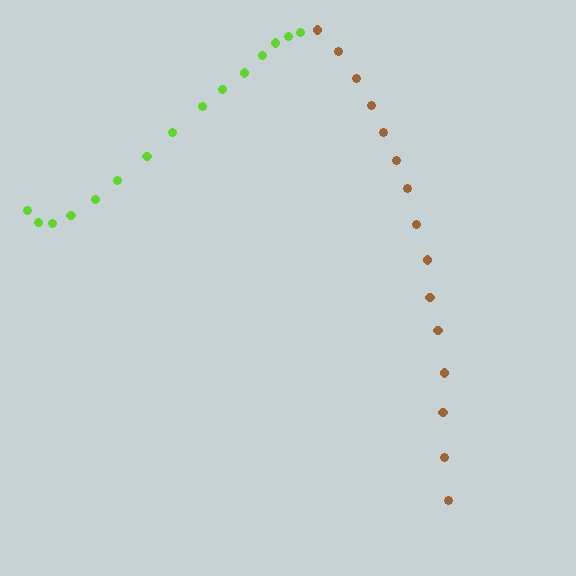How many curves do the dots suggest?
There are 2 distinct paths.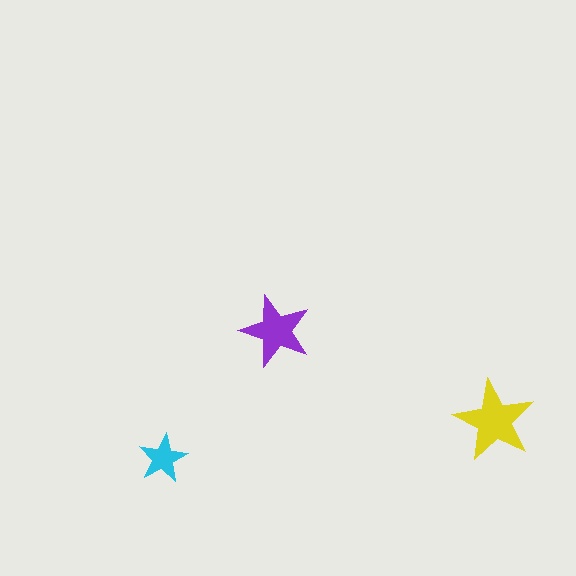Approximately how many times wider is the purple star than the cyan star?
About 1.5 times wider.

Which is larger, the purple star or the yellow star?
The yellow one.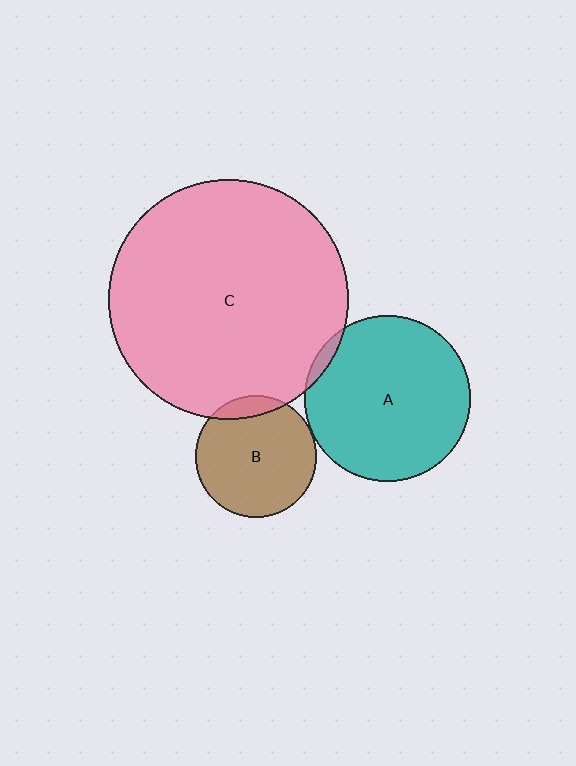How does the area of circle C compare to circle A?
Approximately 2.1 times.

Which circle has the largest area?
Circle C (pink).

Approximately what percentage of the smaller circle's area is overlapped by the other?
Approximately 10%.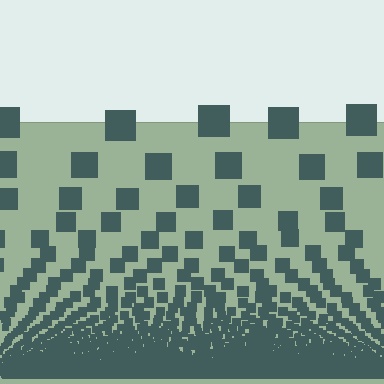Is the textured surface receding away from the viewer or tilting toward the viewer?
The surface appears to tilt toward the viewer. Texture elements get larger and sparser toward the top.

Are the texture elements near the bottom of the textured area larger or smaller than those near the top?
Smaller. The gradient is inverted — elements near the bottom are smaller and denser.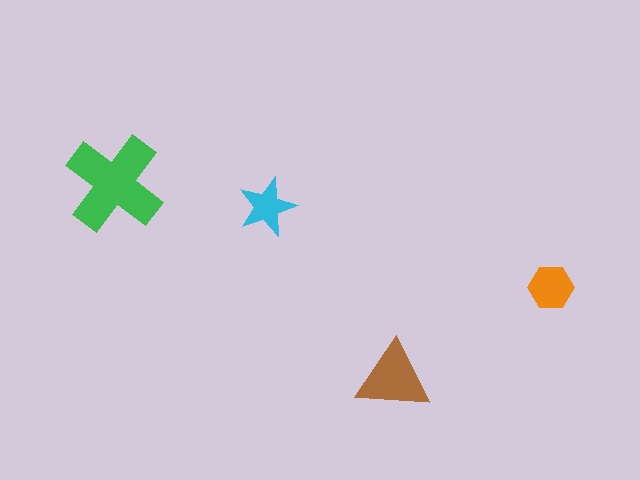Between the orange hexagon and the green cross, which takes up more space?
The green cross.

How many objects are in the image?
There are 4 objects in the image.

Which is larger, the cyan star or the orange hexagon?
The orange hexagon.